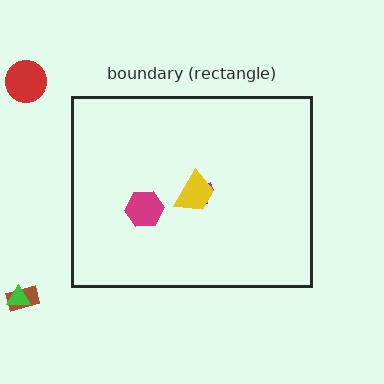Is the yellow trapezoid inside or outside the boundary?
Inside.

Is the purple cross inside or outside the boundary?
Inside.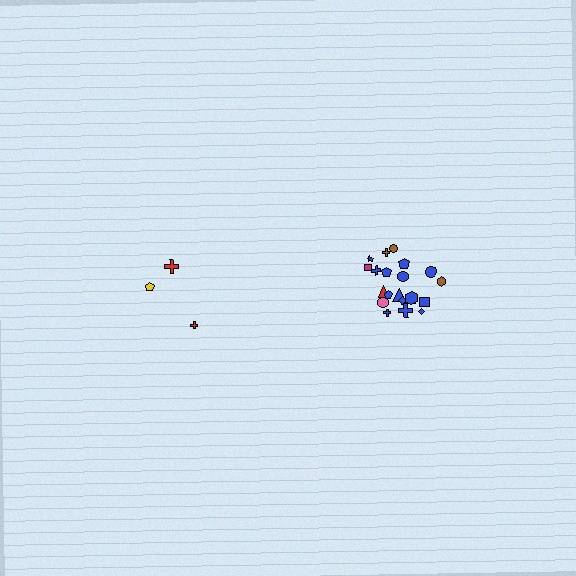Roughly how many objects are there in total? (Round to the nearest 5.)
Roughly 25 objects in total.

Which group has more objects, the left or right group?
The right group.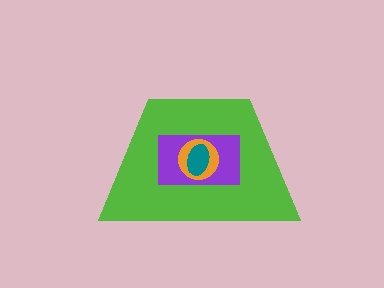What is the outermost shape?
The lime trapezoid.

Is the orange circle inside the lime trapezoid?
Yes.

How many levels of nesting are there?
4.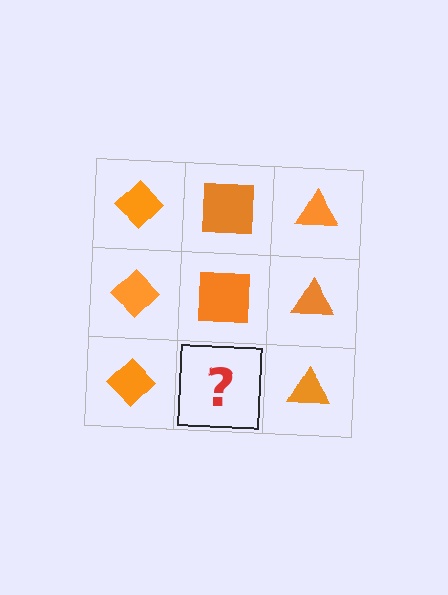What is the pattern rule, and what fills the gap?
The rule is that each column has a consistent shape. The gap should be filled with an orange square.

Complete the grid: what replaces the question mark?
The question mark should be replaced with an orange square.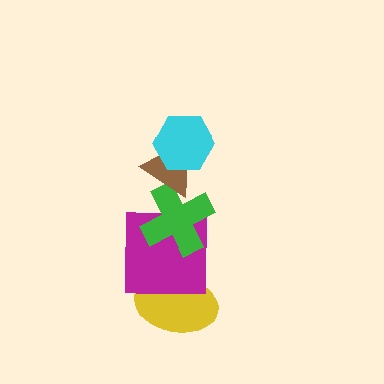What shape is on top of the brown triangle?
The cyan hexagon is on top of the brown triangle.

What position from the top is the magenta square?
The magenta square is 4th from the top.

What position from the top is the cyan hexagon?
The cyan hexagon is 1st from the top.